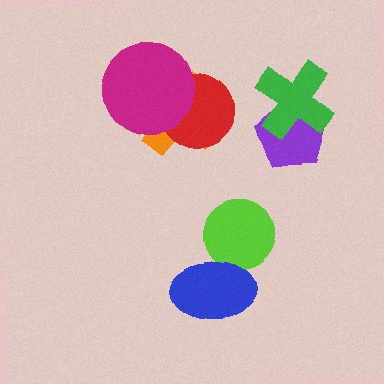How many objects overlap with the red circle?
2 objects overlap with the red circle.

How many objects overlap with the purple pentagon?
1 object overlaps with the purple pentagon.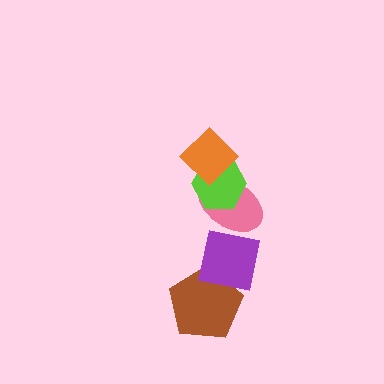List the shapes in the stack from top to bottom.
From top to bottom: the orange diamond, the lime hexagon, the pink ellipse, the purple square, the brown pentagon.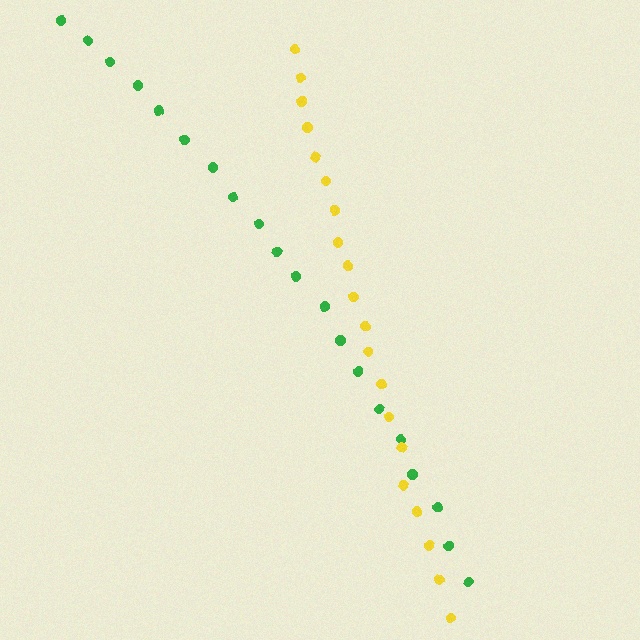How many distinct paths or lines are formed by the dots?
There are 2 distinct paths.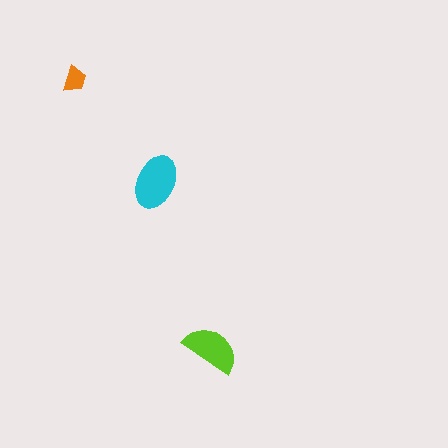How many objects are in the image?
There are 3 objects in the image.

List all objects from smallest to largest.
The orange trapezoid, the lime semicircle, the cyan ellipse.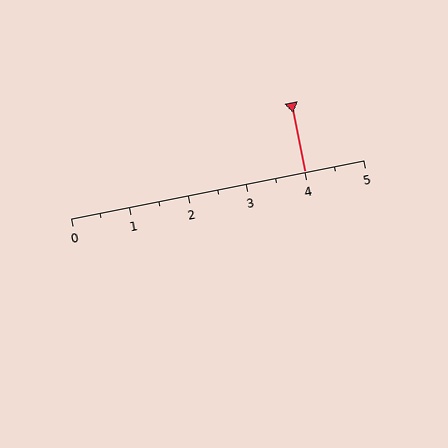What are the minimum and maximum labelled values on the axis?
The axis runs from 0 to 5.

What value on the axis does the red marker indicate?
The marker indicates approximately 4.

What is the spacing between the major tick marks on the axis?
The major ticks are spaced 1 apart.